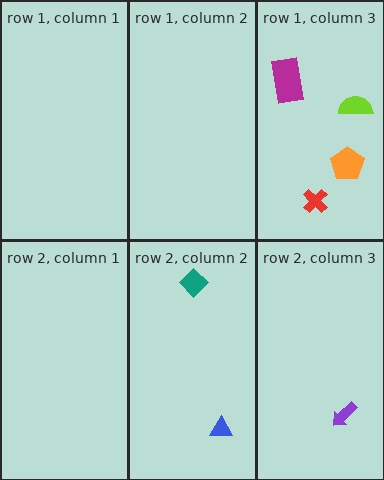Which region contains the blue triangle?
The row 2, column 2 region.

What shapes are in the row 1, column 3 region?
The red cross, the orange pentagon, the lime semicircle, the magenta rectangle.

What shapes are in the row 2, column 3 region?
The purple arrow.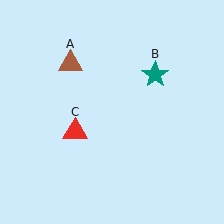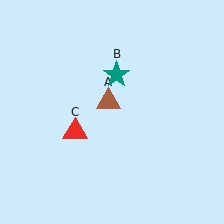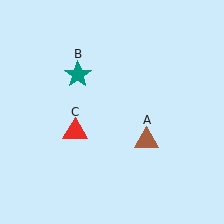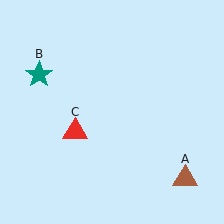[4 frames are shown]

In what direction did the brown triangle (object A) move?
The brown triangle (object A) moved down and to the right.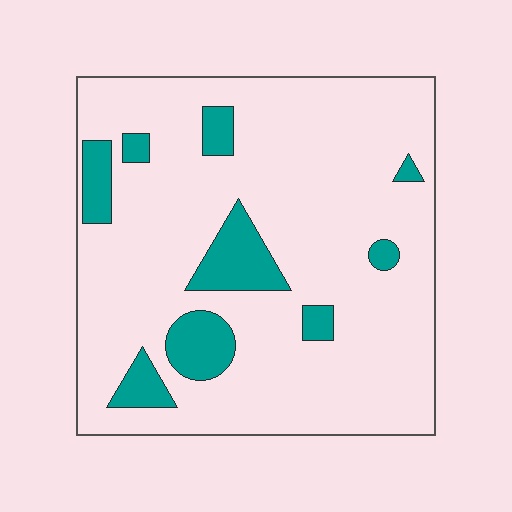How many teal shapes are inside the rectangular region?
9.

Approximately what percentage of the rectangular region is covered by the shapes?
Approximately 15%.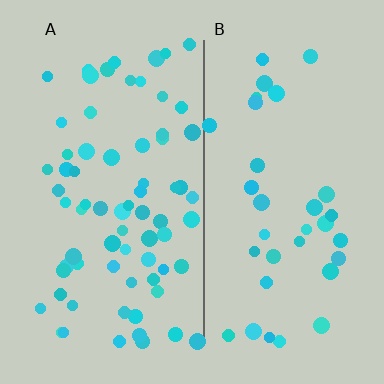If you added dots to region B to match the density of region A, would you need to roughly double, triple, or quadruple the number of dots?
Approximately double.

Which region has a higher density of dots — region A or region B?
A (the left).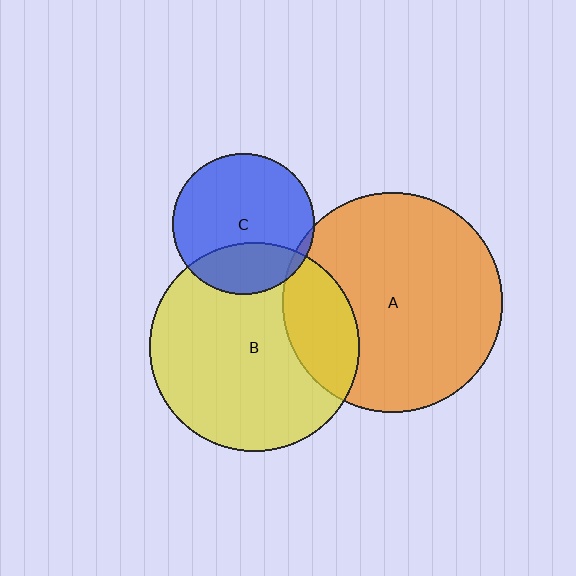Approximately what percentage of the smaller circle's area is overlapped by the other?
Approximately 20%.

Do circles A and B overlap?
Yes.